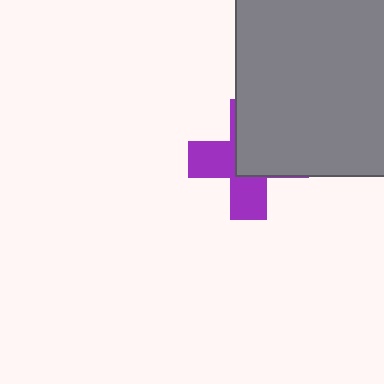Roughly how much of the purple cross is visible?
About half of it is visible (roughly 47%).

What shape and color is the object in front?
The object in front is a gray rectangle.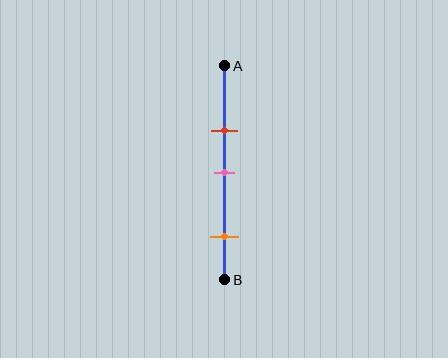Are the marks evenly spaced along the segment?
No, the marks are not evenly spaced.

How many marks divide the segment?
There are 3 marks dividing the segment.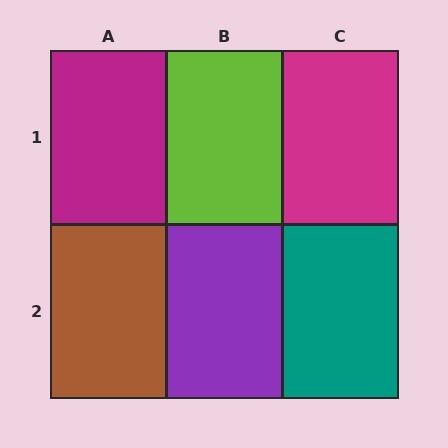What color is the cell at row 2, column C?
Teal.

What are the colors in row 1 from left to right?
Magenta, lime, magenta.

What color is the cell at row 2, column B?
Purple.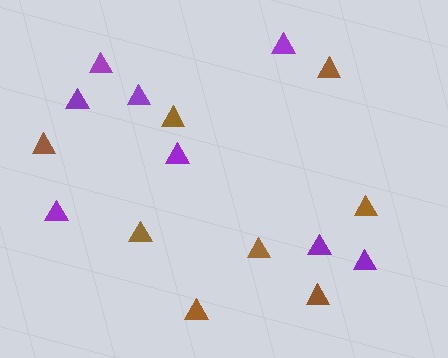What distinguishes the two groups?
There are 2 groups: one group of purple triangles (8) and one group of brown triangles (8).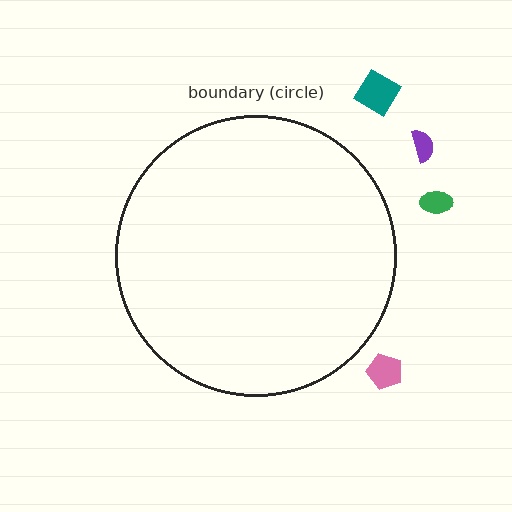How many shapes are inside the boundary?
0 inside, 4 outside.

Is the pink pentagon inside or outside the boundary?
Outside.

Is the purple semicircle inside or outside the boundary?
Outside.